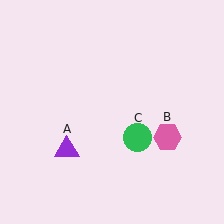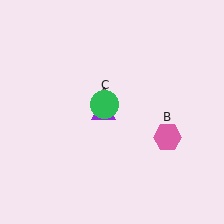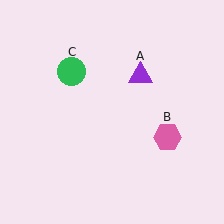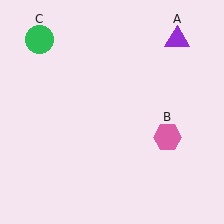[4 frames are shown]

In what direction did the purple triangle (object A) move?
The purple triangle (object A) moved up and to the right.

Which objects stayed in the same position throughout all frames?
Pink hexagon (object B) remained stationary.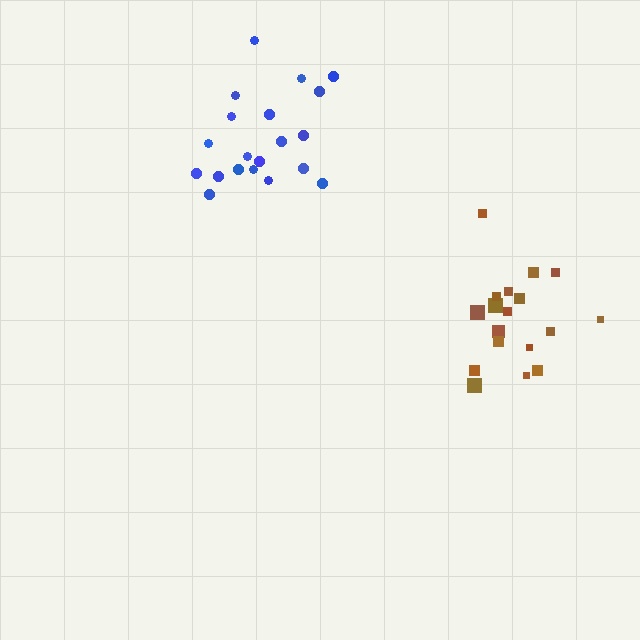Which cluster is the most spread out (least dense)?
Blue.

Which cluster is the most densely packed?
Brown.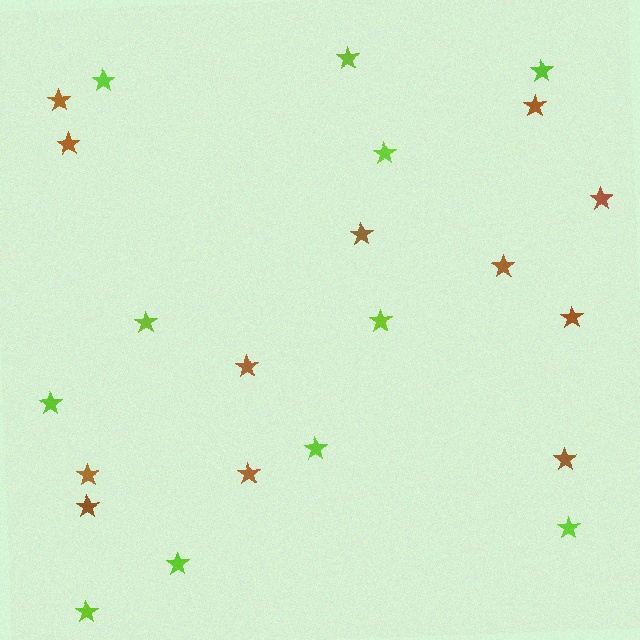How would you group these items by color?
There are 2 groups: one group of lime stars (11) and one group of brown stars (12).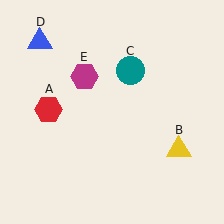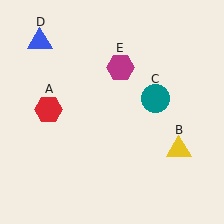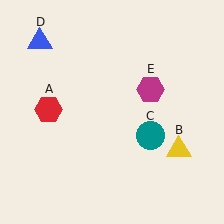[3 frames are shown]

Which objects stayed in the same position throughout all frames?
Red hexagon (object A) and yellow triangle (object B) and blue triangle (object D) remained stationary.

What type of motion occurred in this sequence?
The teal circle (object C), magenta hexagon (object E) rotated clockwise around the center of the scene.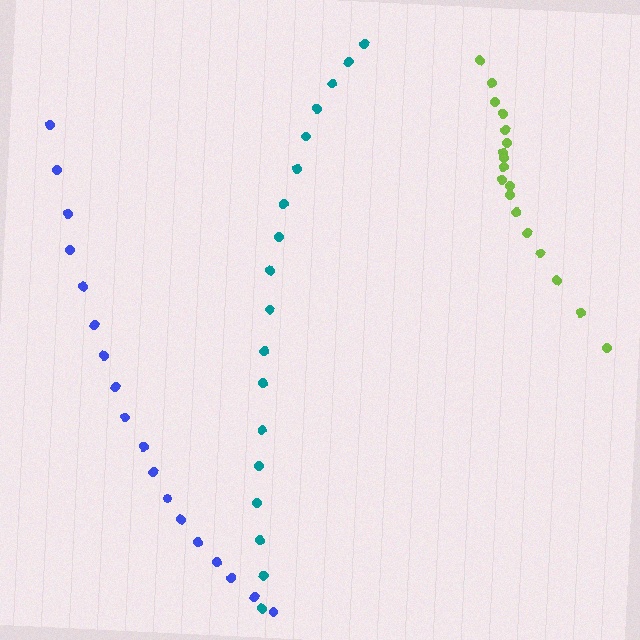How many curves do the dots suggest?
There are 3 distinct paths.